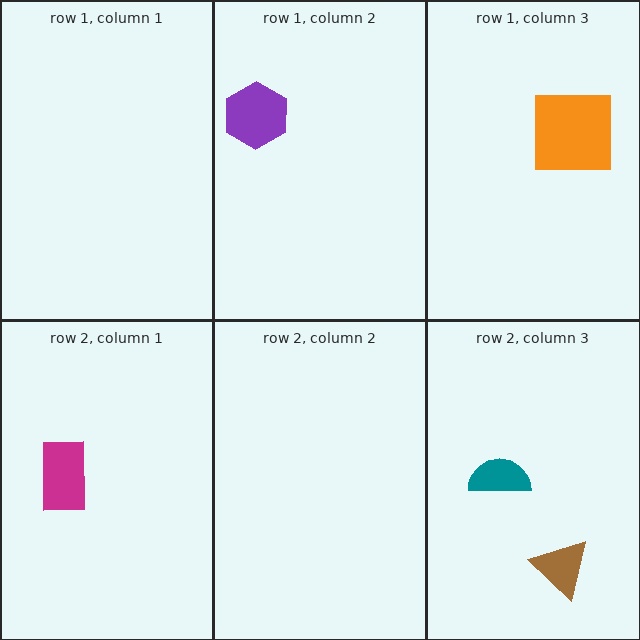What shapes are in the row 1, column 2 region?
The purple hexagon.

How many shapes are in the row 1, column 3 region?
1.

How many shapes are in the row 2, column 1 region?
1.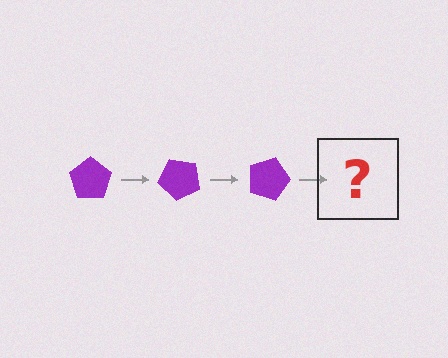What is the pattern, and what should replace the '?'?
The pattern is that the pentagon rotates 45 degrees each step. The '?' should be a purple pentagon rotated 135 degrees.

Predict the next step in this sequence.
The next step is a purple pentagon rotated 135 degrees.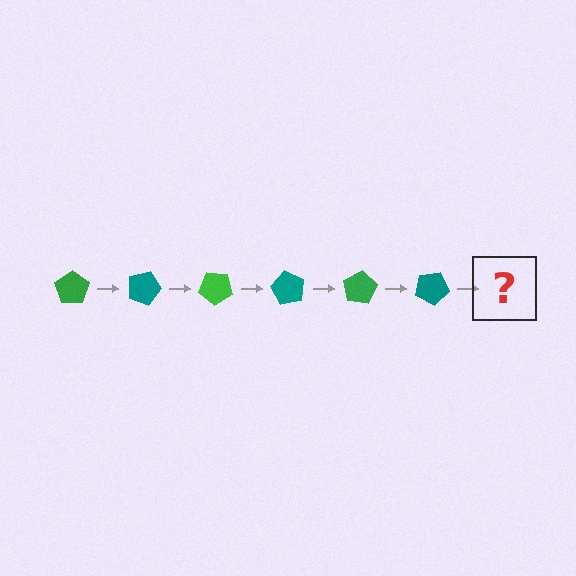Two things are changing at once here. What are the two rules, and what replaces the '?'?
The two rules are that it rotates 20 degrees each step and the color cycles through green and teal. The '?' should be a green pentagon, rotated 120 degrees from the start.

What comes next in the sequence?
The next element should be a green pentagon, rotated 120 degrees from the start.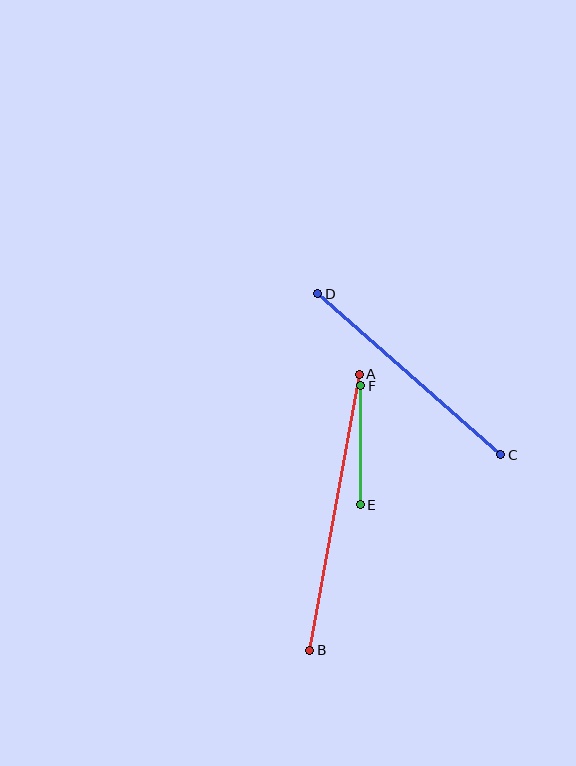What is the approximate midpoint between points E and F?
The midpoint is at approximately (360, 445) pixels.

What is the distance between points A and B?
The distance is approximately 281 pixels.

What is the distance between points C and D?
The distance is approximately 244 pixels.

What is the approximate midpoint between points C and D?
The midpoint is at approximately (409, 374) pixels.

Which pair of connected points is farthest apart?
Points A and B are farthest apart.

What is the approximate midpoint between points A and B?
The midpoint is at approximately (335, 512) pixels.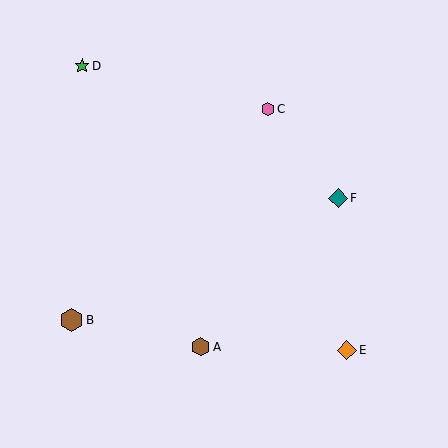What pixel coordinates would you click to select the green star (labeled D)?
Click at (82, 66) to select the green star D.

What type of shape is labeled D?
Shape D is a green star.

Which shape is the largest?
The brown hexagon (labeled B) is the largest.